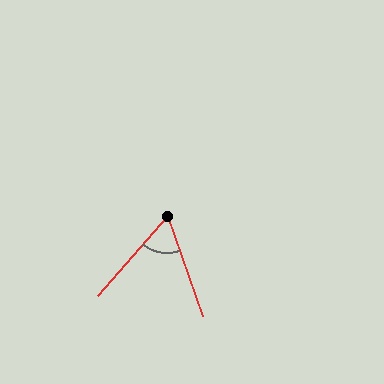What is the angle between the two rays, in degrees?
Approximately 60 degrees.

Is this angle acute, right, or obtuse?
It is acute.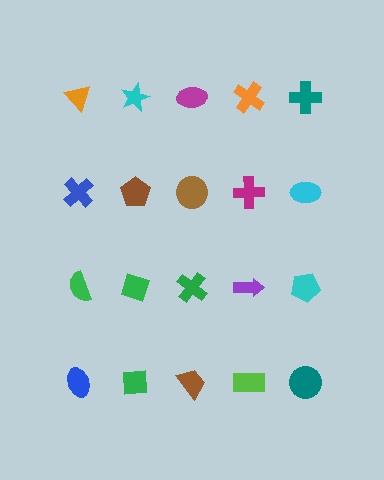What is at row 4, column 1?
A blue ellipse.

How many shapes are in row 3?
5 shapes.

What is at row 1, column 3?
A magenta ellipse.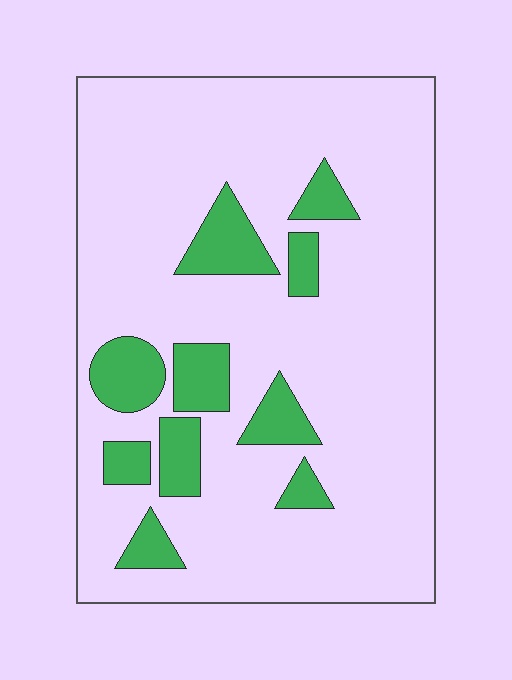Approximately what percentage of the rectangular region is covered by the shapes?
Approximately 15%.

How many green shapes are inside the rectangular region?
10.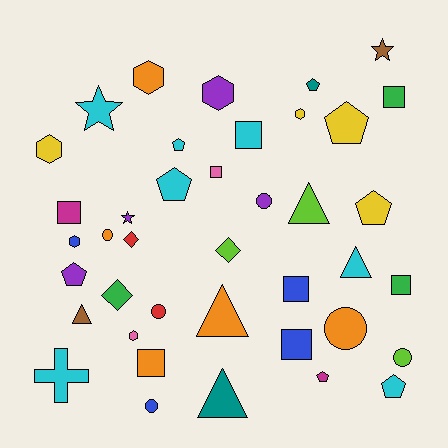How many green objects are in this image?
There are 3 green objects.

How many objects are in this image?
There are 40 objects.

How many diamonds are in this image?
There are 3 diamonds.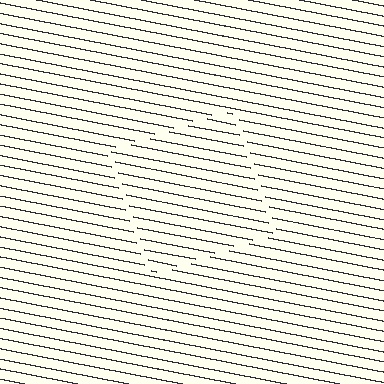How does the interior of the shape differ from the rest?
The interior of the shape contains the same grating, shifted by half a period — the contour is defined by the phase discontinuity where line-ends from the inner and outer gratings abut.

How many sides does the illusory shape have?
4 sides — the line-ends trace a square.